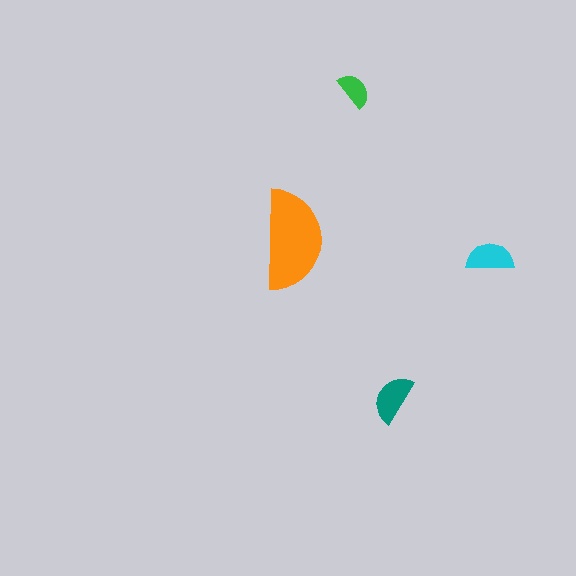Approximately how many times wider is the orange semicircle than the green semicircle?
About 2.5 times wider.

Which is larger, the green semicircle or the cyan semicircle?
The cyan one.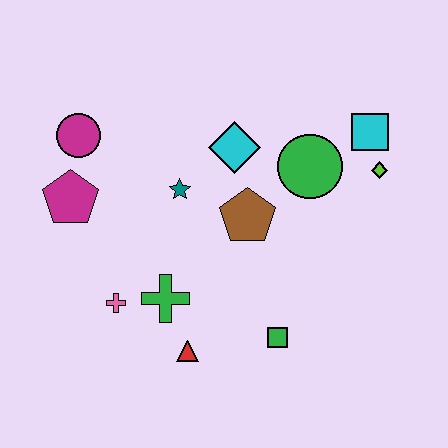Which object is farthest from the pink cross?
The cyan square is farthest from the pink cross.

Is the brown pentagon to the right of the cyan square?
No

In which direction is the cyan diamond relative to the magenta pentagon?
The cyan diamond is to the right of the magenta pentagon.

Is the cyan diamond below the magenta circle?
Yes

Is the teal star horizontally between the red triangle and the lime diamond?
No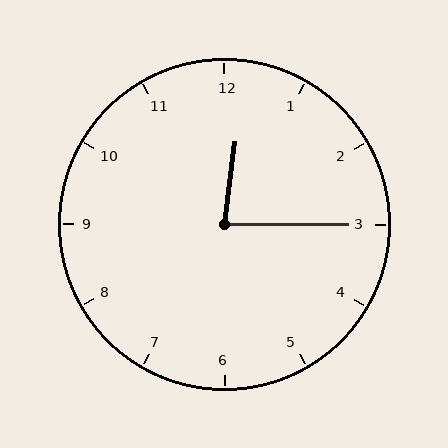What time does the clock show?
12:15.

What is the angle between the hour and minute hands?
Approximately 82 degrees.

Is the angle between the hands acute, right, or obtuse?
It is acute.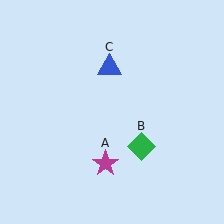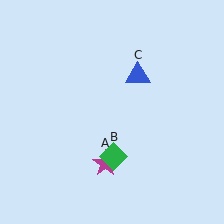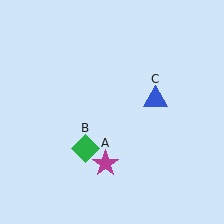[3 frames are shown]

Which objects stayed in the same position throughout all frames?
Magenta star (object A) remained stationary.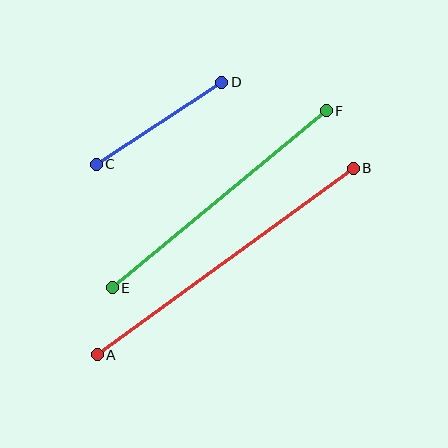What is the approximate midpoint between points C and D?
The midpoint is at approximately (159, 123) pixels.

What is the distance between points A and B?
The distance is approximately 317 pixels.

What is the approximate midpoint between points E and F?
The midpoint is at approximately (219, 199) pixels.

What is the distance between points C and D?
The distance is approximately 150 pixels.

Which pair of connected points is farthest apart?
Points A and B are farthest apart.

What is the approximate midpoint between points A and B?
The midpoint is at approximately (225, 261) pixels.